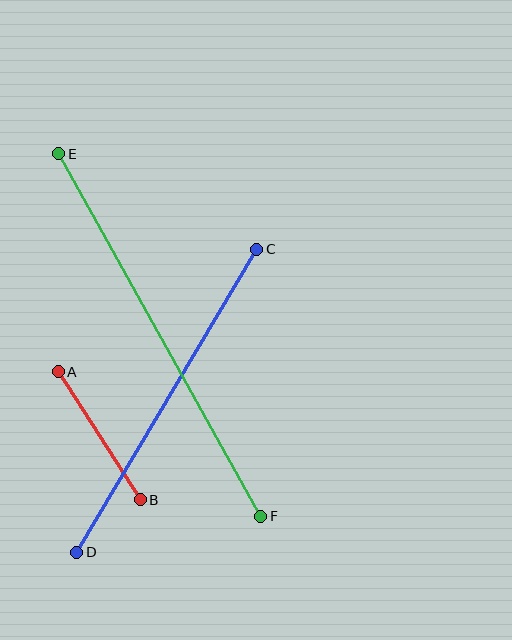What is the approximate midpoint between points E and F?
The midpoint is at approximately (160, 335) pixels.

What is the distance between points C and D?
The distance is approximately 352 pixels.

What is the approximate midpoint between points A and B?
The midpoint is at approximately (99, 436) pixels.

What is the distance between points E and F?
The distance is approximately 415 pixels.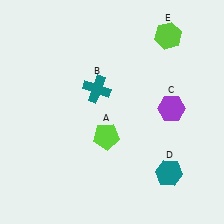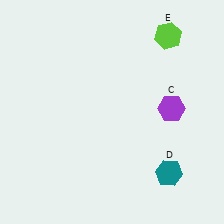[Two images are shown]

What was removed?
The teal cross (B), the lime pentagon (A) were removed in Image 2.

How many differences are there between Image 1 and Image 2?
There are 2 differences between the two images.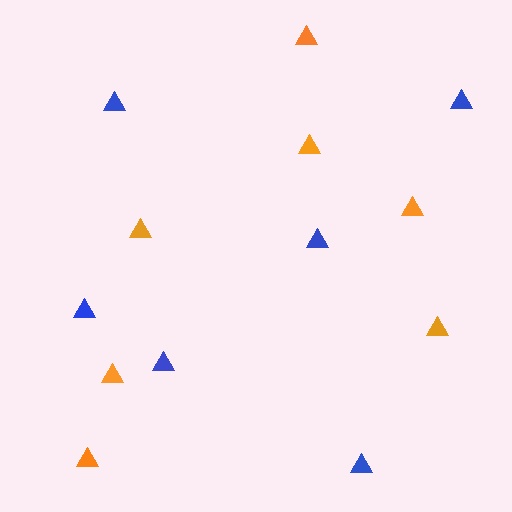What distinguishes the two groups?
There are 2 groups: one group of blue triangles (6) and one group of orange triangles (7).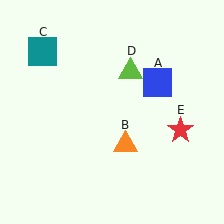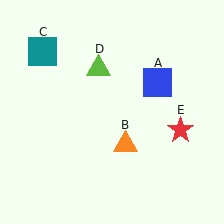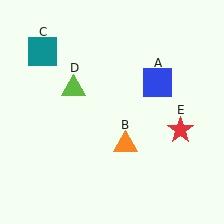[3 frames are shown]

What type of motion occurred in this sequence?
The lime triangle (object D) rotated counterclockwise around the center of the scene.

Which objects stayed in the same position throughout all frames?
Blue square (object A) and orange triangle (object B) and teal square (object C) and red star (object E) remained stationary.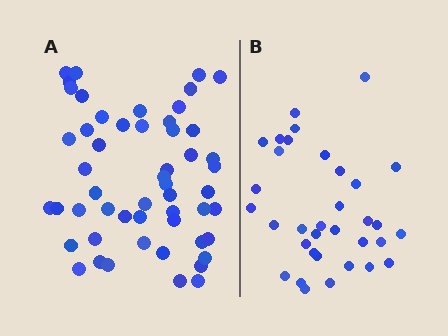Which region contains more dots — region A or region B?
Region A (the left region) has more dots.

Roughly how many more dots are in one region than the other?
Region A has approximately 20 more dots than region B.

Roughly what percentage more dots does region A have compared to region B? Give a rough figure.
About 55% more.